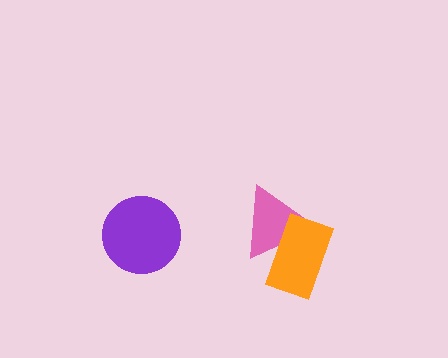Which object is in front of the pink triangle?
The orange rectangle is in front of the pink triangle.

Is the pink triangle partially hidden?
Yes, it is partially covered by another shape.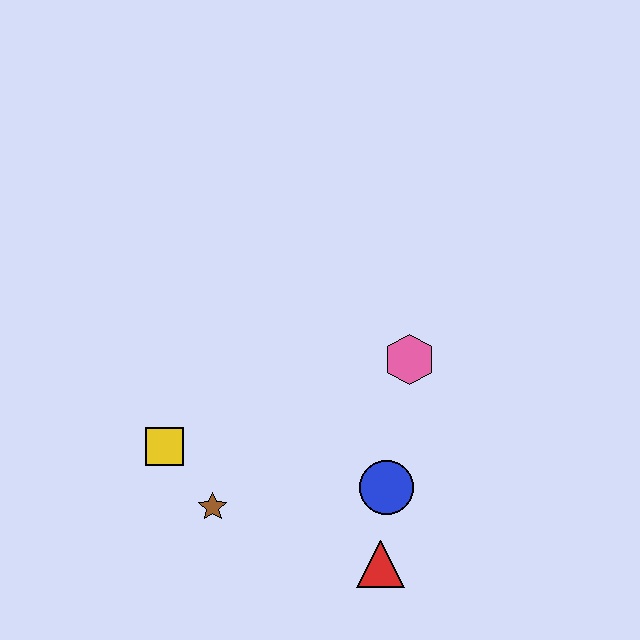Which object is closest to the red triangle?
The blue circle is closest to the red triangle.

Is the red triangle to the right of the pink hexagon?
No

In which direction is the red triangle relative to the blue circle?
The red triangle is below the blue circle.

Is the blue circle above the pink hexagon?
No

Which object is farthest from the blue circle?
The yellow square is farthest from the blue circle.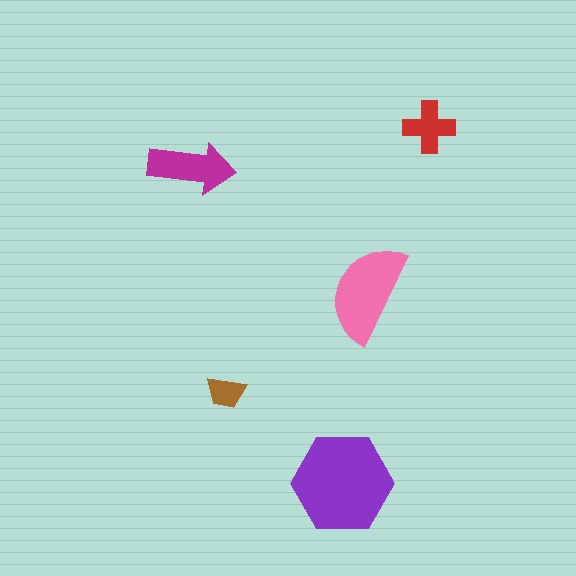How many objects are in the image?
There are 5 objects in the image.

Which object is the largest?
The purple hexagon.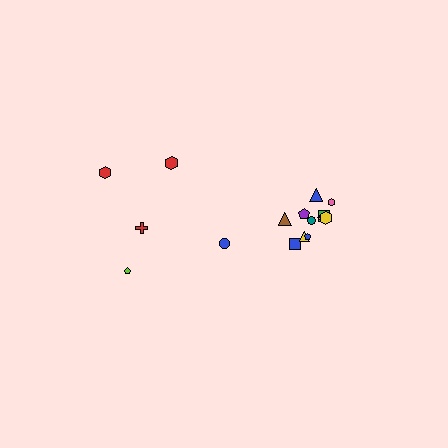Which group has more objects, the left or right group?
The right group.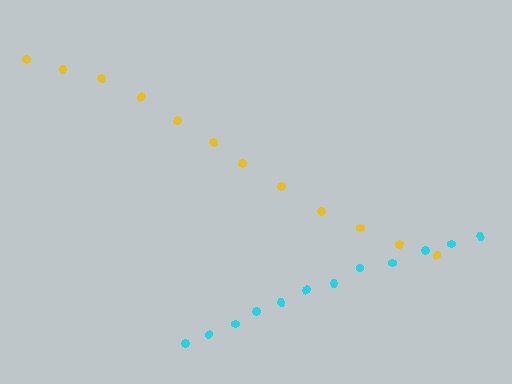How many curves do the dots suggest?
There are 2 distinct paths.